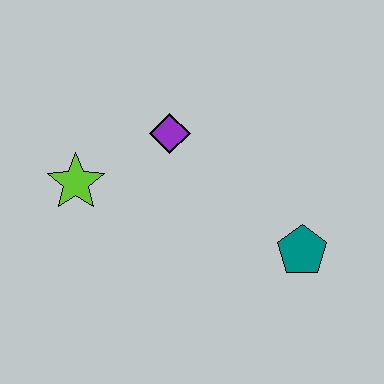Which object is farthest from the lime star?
The teal pentagon is farthest from the lime star.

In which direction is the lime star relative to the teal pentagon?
The lime star is to the left of the teal pentagon.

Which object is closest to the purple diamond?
The lime star is closest to the purple diamond.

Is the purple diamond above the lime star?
Yes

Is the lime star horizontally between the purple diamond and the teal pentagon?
No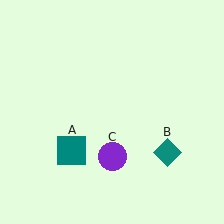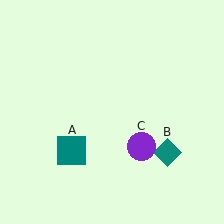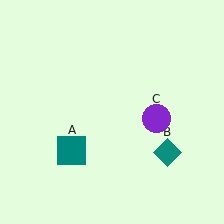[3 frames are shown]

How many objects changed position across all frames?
1 object changed position: purple circle (object C).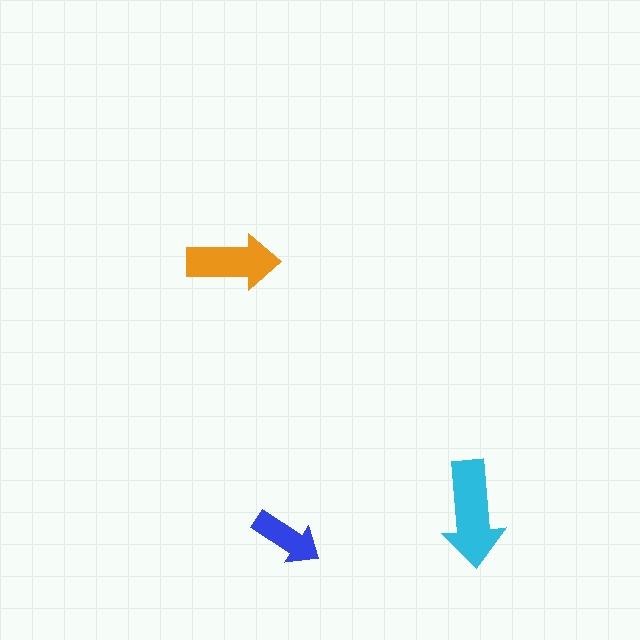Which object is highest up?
The orange arrow is topmost.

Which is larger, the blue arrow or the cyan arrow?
The cyan one.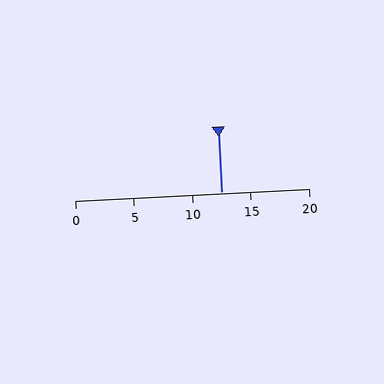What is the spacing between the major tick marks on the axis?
The major ticks are spaced 5 apart.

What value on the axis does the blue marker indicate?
The marker indicates approximately 12.5.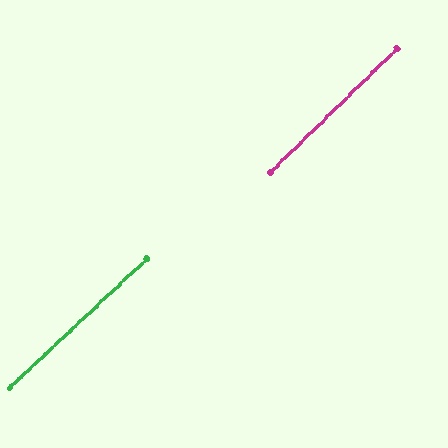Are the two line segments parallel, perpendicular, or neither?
Parallel — their directions differ by only 1.2°.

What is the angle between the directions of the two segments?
Approximately 1 degree.